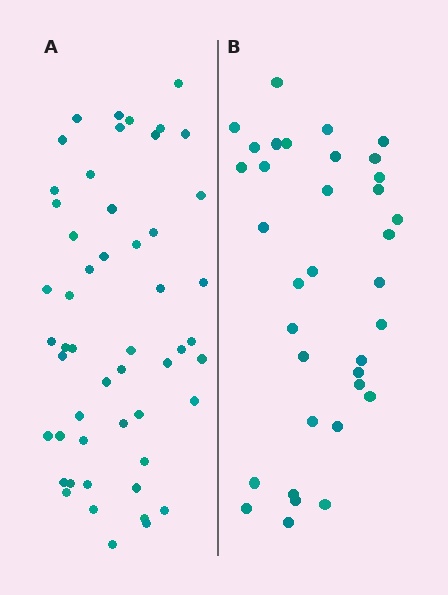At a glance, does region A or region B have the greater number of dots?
Region A (the left region) has more dots.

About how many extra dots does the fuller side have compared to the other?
Region A has approximately 15 more dots than region B.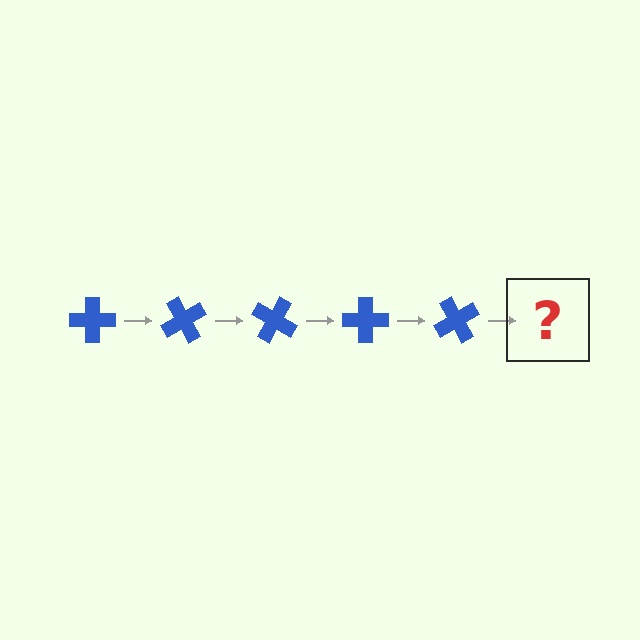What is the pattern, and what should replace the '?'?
The pattern is that the cross rotates 60 degrees each step. The '?' should be a blue cross rotated 300 degrees.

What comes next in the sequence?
The next element should be a blue cross rotated 300 degrees.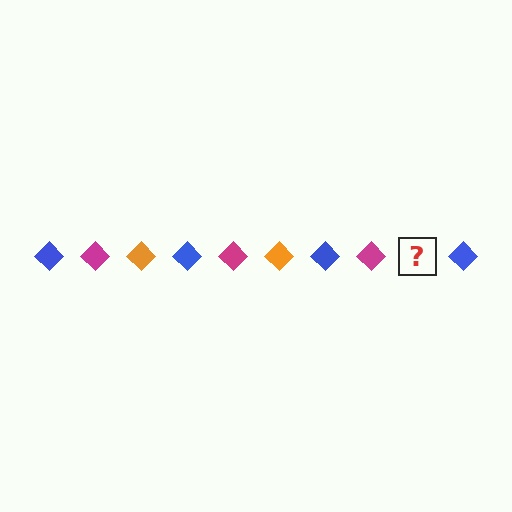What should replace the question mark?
The question mark should be replaced with an orange diamond.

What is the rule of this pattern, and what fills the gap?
The rule is that the pattern cycles through blue, magenta, orange diamonds. The gap should be filled with an orange diamond.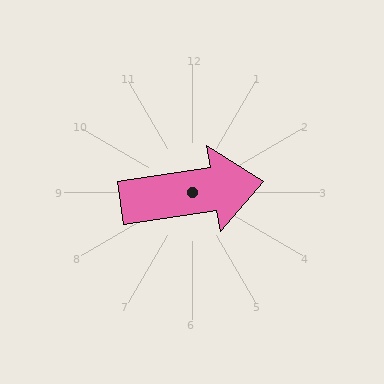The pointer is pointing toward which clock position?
Roughly 3 o'clock.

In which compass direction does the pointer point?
East.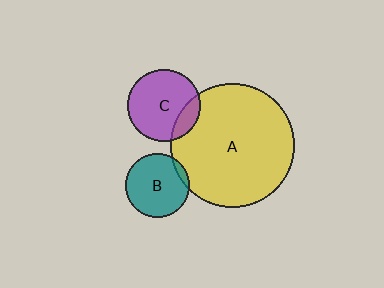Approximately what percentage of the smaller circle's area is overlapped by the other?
Approximately 10%.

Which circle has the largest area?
Circle A (yellow).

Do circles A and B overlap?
Yes.